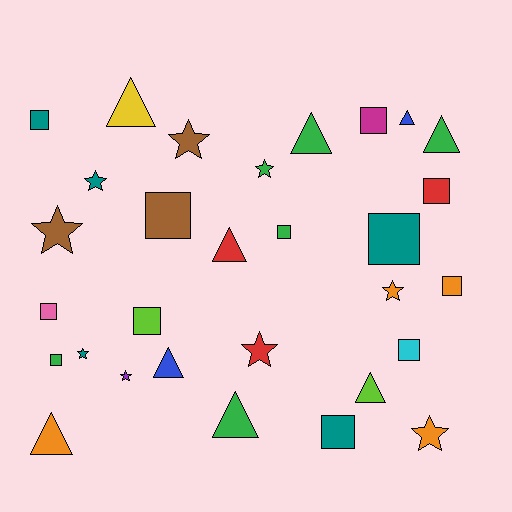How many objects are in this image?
There are 30 objects.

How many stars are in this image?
There are 9 stars.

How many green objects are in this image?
There are 6 green objects.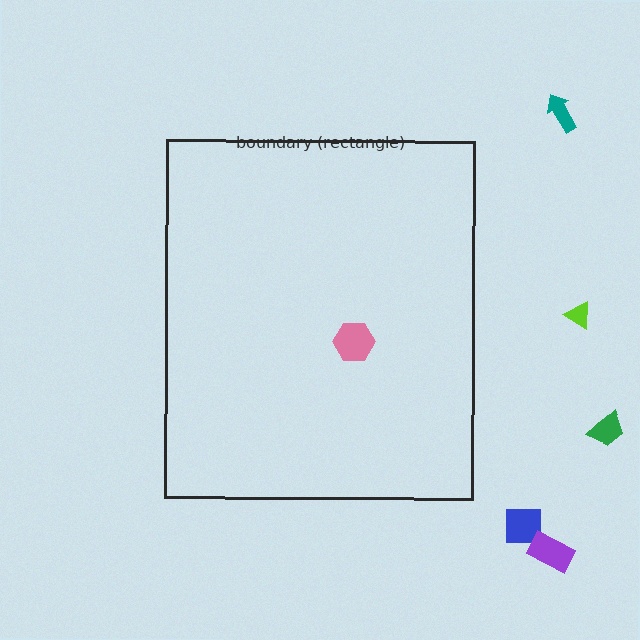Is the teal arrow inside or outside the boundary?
Outside.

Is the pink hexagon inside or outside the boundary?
Inside.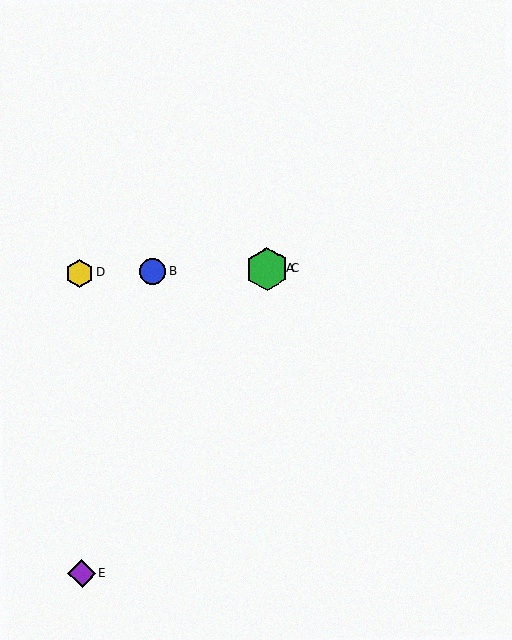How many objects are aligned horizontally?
4 objects (A, B, C, D) are aligned horizontally.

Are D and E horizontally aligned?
No, D is at y≈273 and E is at y≈574.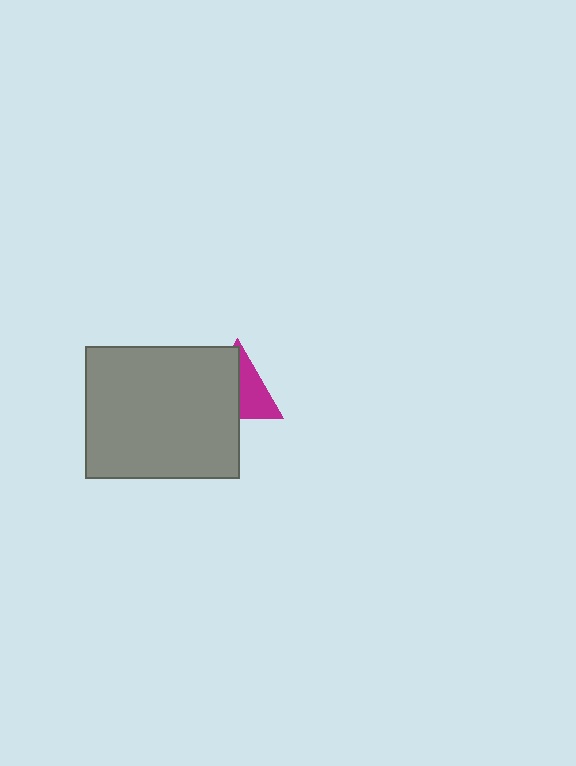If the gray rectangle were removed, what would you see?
You would see the complete magenta triangle.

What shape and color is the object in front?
The object in front is a gray rectangle.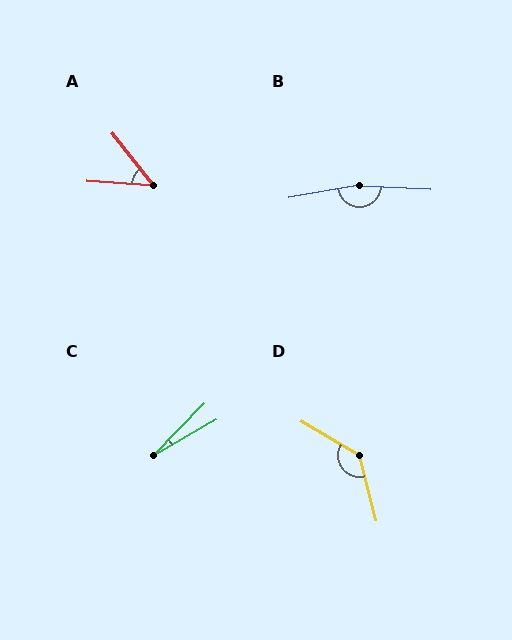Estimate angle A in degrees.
Approximately 48 degrees.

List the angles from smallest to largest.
C (16°), A (48°), D (134°), B (167°).